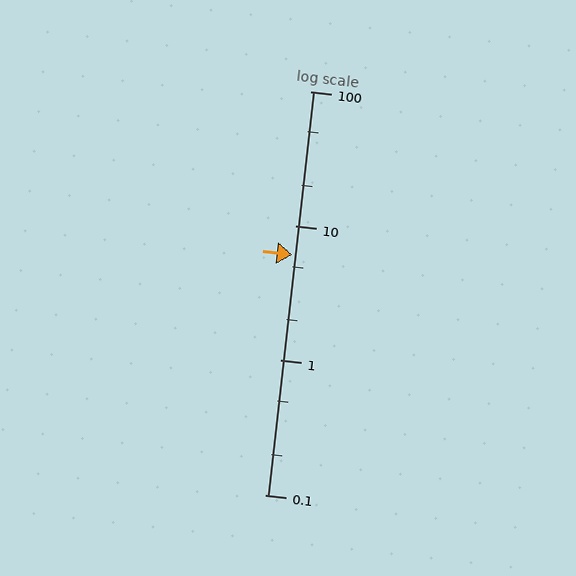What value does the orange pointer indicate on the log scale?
The pointer indicates approximately 6.1.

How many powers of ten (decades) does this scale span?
The scale spans 3 decades, from 0.1 to 100.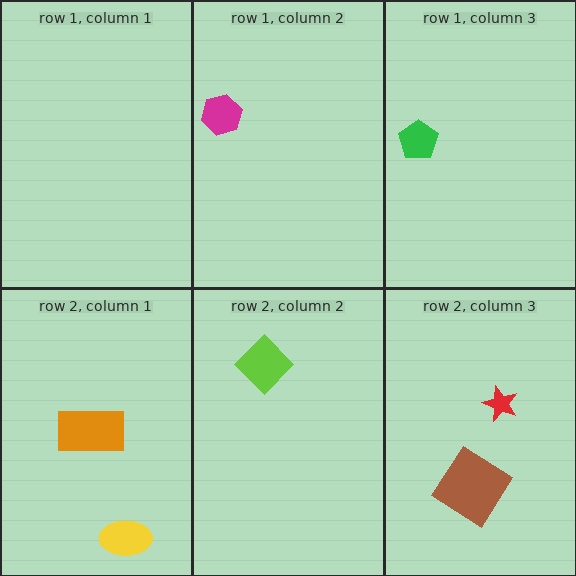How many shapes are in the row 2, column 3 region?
2.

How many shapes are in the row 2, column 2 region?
1.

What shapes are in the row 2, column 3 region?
The brown diamond, the red star.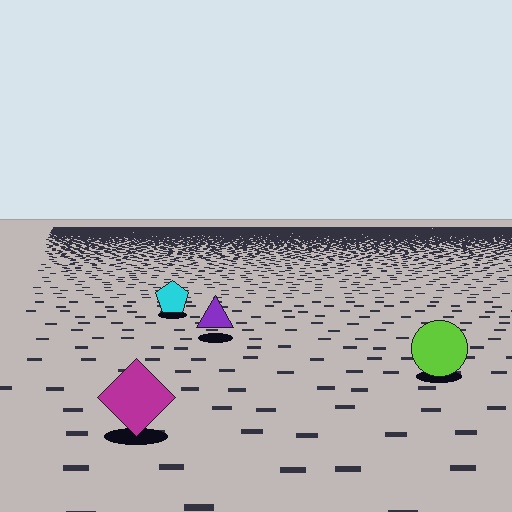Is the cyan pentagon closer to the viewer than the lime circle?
No. The lime circle is closer — you can tell from the texture gradient: the ground texture is coarser near it.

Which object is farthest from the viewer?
The cyan pentagon is farthest from the viewer. It appears smaller and the ground texture around it is denser.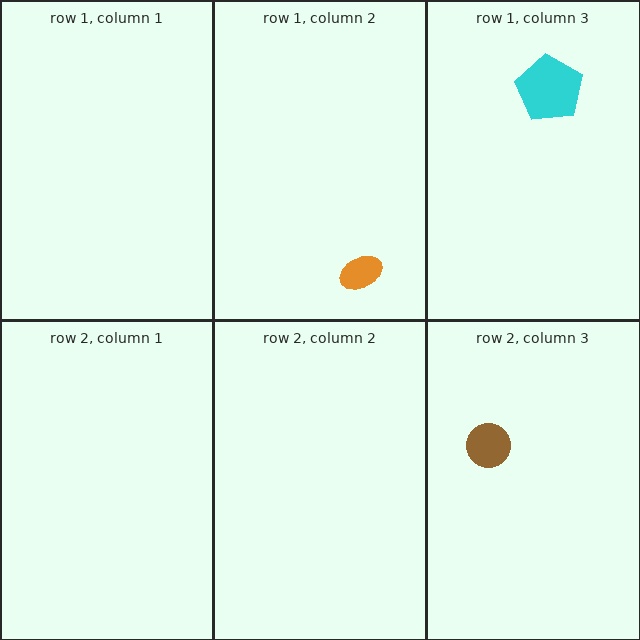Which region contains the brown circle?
The row 2, column 3 region.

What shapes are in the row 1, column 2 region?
The orange ellipse.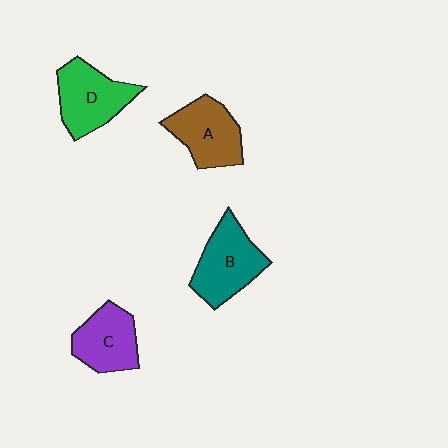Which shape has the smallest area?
Shape C (purple).